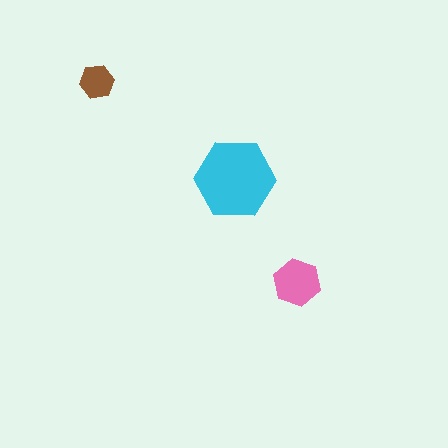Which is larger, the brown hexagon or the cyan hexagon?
The cyan one.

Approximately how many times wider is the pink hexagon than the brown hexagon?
About 1.5 times wider.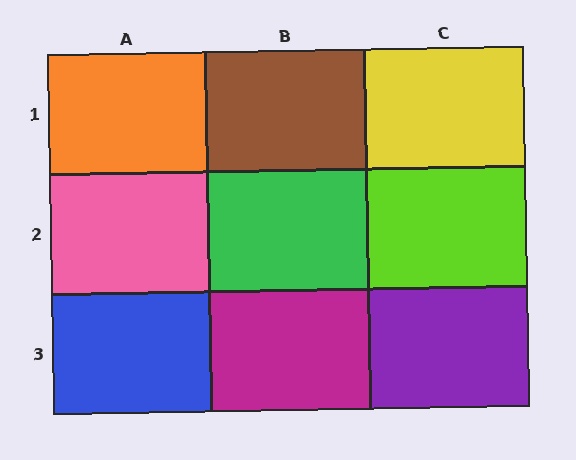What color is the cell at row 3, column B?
Magenta.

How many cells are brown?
1 cell is brown.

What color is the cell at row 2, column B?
Green.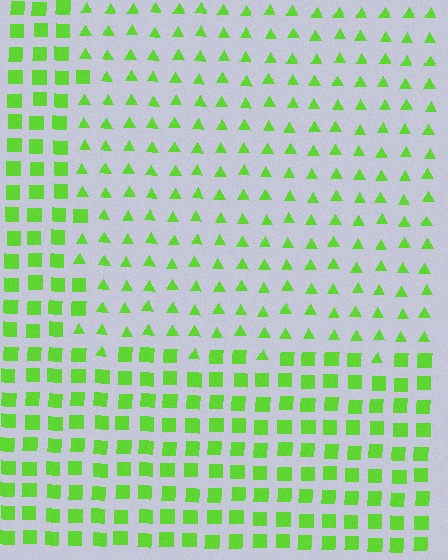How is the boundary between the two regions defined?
The boundary is defined by a change in element shape: triangles inside vs. squares outside. All elements share the same color and spacing.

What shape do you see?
I see a rectangle.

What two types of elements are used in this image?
The image uses triangles inside the rectangle region and squares outside it.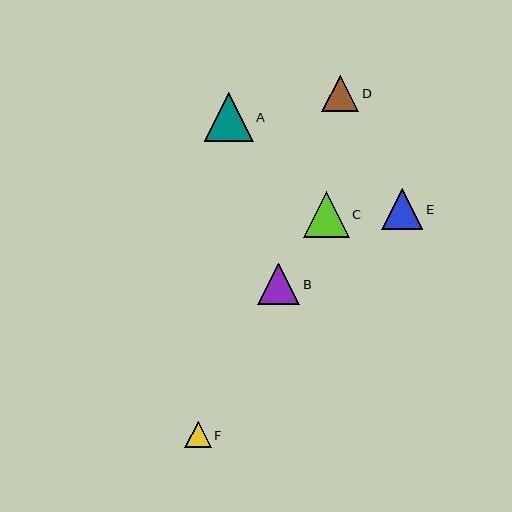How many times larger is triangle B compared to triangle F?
Triangle B is approximately 1.6 times the size of triangle F.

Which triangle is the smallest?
Triangle F is the smallest with a size of approximately 26 pixels.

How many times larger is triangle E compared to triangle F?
Triangle E is approximately 1.6 times the size of triangle F.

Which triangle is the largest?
Triangle A is the largest with a size of approximately 49 pixels.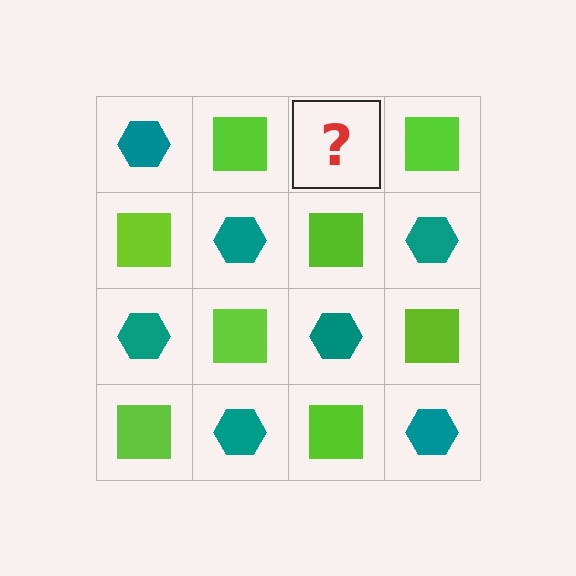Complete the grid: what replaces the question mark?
The question mark should be replaced with a teal hexagon.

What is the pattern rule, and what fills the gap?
The rule is that it alternates teal hexagon and lime square in a checkerboard pattern. The gap should be filled with a teal hexagon.